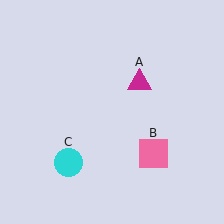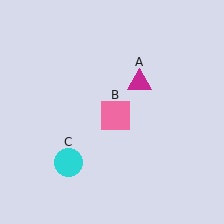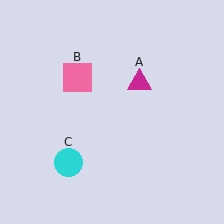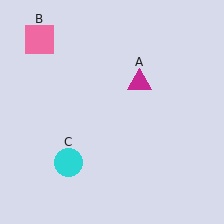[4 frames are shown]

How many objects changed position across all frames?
1 object changed position: pink square (object B).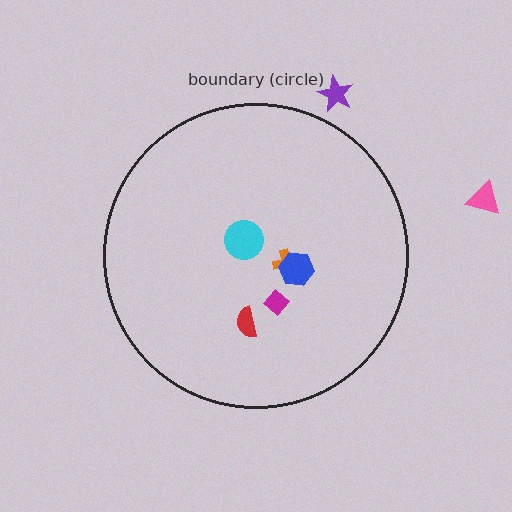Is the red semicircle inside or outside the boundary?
Inside.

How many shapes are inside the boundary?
5 inside, 2 outside.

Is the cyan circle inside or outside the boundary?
Inside.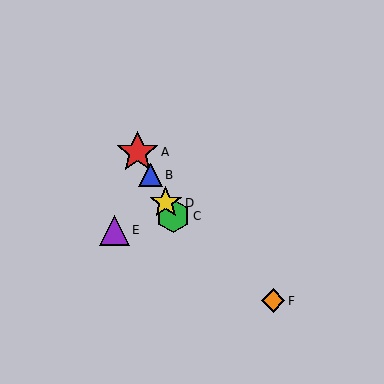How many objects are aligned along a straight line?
4 objects (A, B, C, D) are aligned along a straight line.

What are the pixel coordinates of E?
Object E is at (114, 230).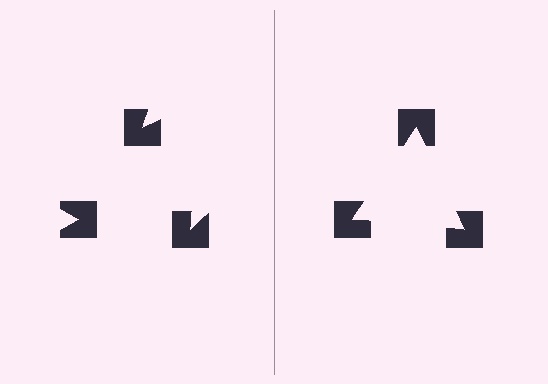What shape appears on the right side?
An illusory triangle.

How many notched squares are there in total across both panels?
6 — 3 on each side.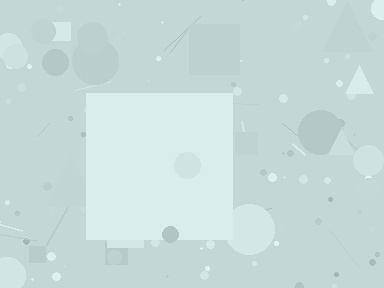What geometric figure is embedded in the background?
A square is embedded in the background.